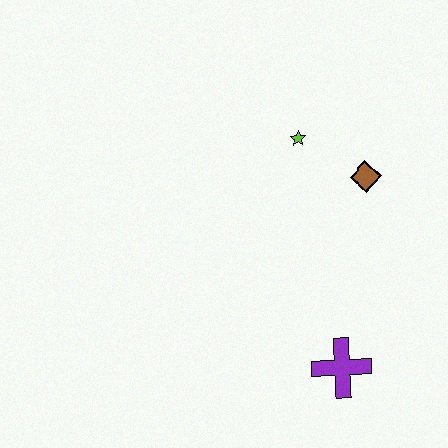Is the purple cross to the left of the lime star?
No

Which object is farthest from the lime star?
The purple cross is farthest from the lime star.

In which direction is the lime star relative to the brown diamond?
The lime star is to the left of the brown diamond.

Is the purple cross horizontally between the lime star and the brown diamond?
Yes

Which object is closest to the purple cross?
The brown diamond is closest to the purple cross.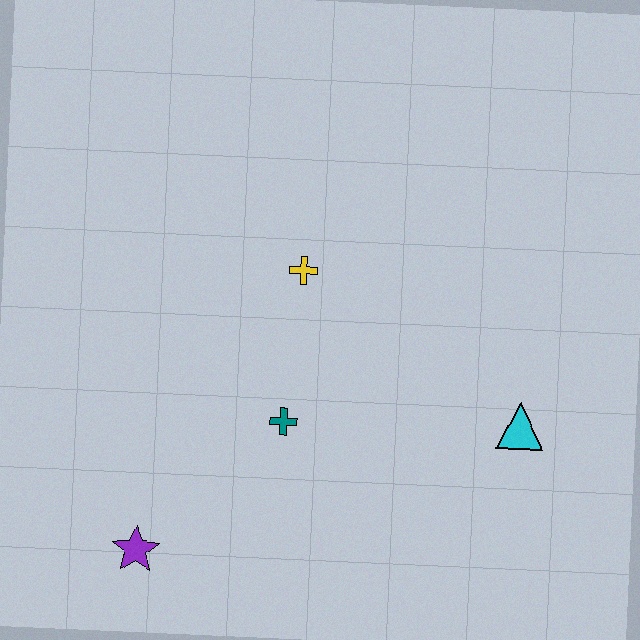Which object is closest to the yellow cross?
The teal cross is closest to the yellow cross.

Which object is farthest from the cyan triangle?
The purple star is farthest from the cyan triangle.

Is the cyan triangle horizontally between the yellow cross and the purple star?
No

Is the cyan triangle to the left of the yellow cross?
No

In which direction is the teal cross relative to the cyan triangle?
The teal cross is to the left of the cyan triangle.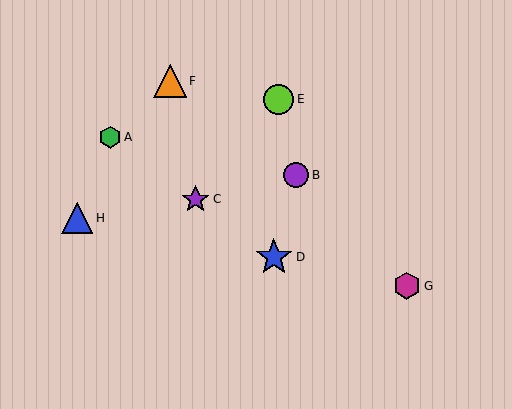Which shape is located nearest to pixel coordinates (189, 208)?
The purple star (labeled C) at (195, 199) is nearest to that location.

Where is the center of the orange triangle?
The center of the orange triangle is at (170, 81).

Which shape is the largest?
The blue star (labeled D) is the largest.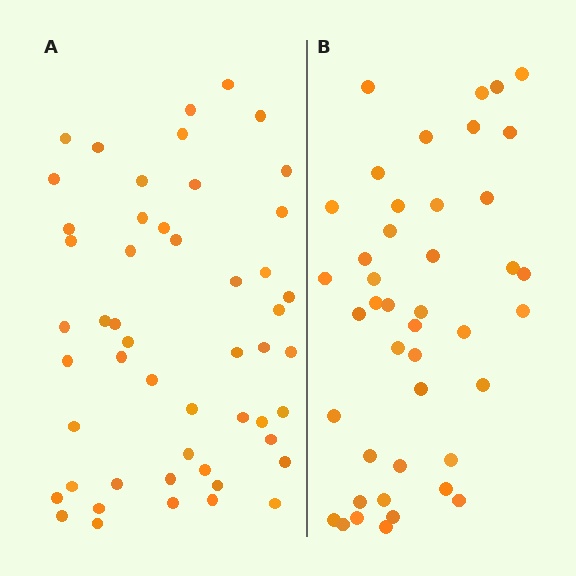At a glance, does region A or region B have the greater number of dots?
Region A (the left region) has more dots.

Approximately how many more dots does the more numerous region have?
Region A has roughly 8 or so more dots than region B.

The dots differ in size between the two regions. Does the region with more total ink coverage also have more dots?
No. Region B has more total ink coverage because its dots are larger, but region A actually contains more individual dots. Total area can be misleading — the number of items is what matters here.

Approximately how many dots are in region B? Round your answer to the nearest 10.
About 40 dots. (The exact count is 43, which rounds to 40.)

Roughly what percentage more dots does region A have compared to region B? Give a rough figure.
About 20% more.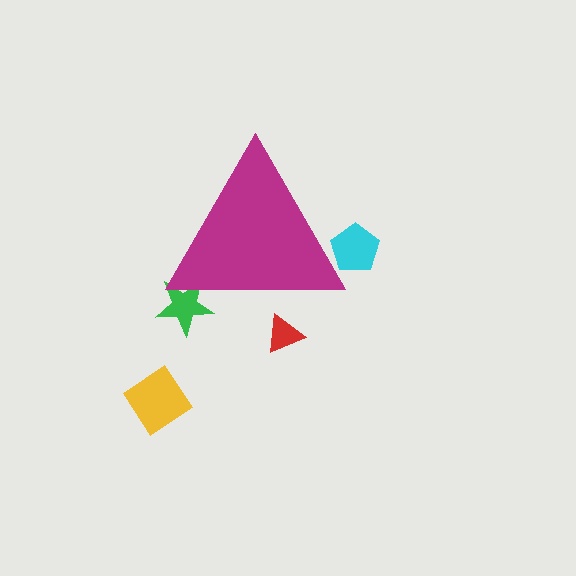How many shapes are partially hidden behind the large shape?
3 shapes are partially hidden.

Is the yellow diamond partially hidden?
No, the yellow diamond is fully visible.